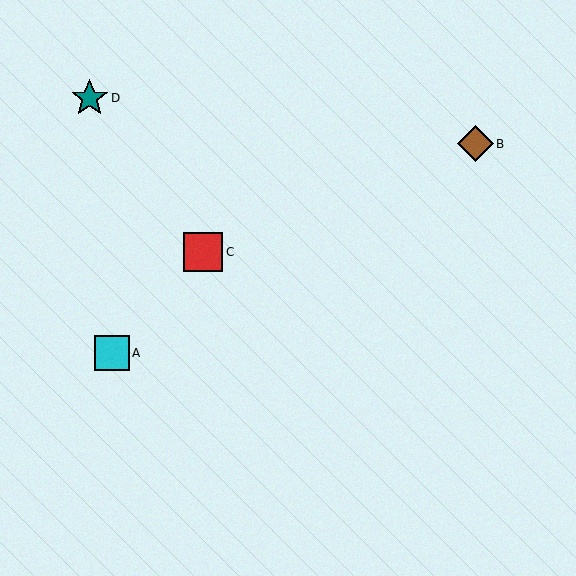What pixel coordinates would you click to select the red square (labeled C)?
Click at (203, 252) to select the red square C.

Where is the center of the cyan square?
The center of the cyan square is at (112, 353).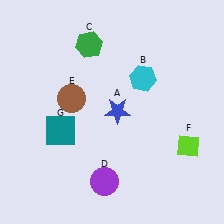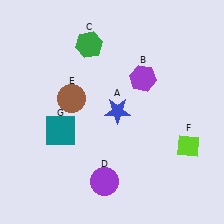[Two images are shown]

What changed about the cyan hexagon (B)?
In Image 1, B is cyan. In Image 2, it changed to purple.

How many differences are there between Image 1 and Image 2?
There is 1 difference between the two images.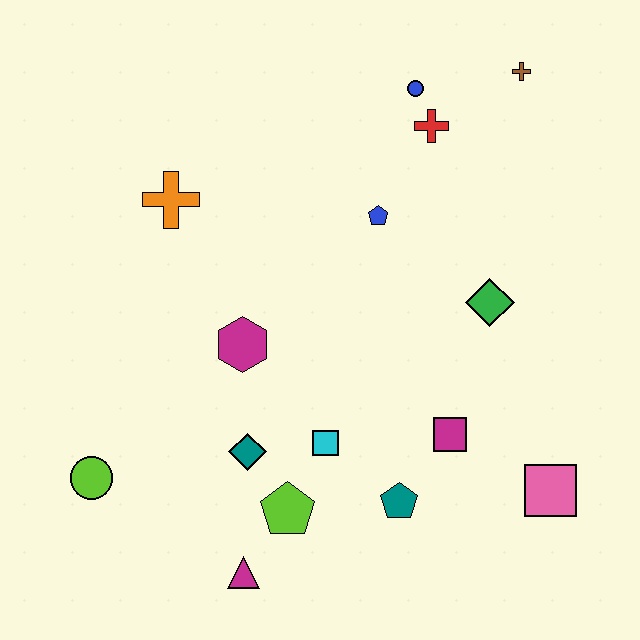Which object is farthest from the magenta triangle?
The brown cross is farthest from the magenta triangle.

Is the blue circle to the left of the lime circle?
No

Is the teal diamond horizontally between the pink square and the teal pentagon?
No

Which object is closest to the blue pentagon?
The red cross is closest to the blue pentagon.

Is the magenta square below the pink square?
No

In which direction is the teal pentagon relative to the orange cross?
The teal pentagon is below the orange cross.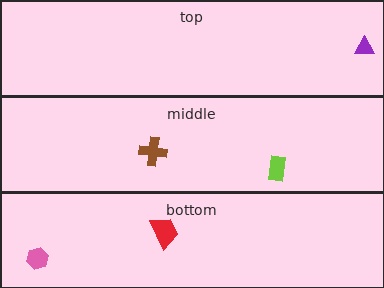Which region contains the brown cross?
The middle region.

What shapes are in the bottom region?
The pink hexagon, the red trapezoid.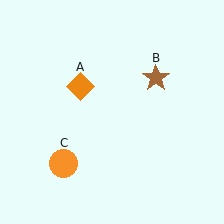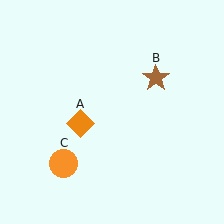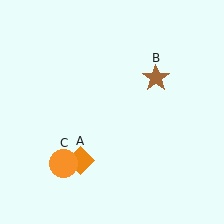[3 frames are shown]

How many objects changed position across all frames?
1 object changed position: orange diamond (object A).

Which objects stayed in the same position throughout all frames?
Brown star (object B) and orange circle (object C) remained stationary.